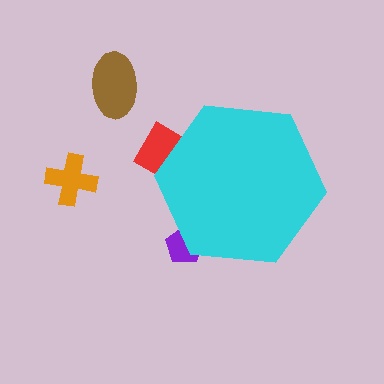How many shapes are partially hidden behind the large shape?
2 shapes are partially hidden.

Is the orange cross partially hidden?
No, the orange cross is fully visible.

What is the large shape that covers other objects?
A cyan hexagon.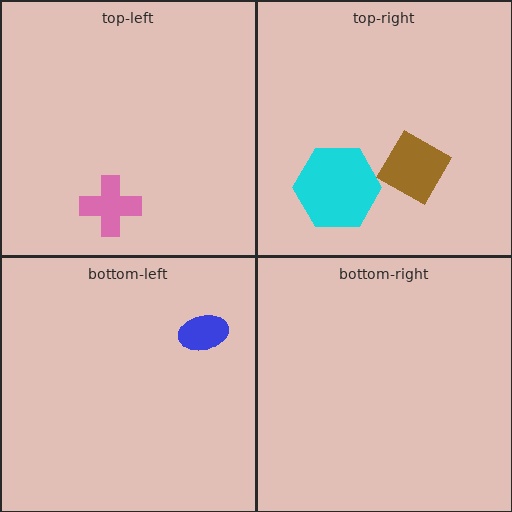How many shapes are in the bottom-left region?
1.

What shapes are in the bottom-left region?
The blue ellipse.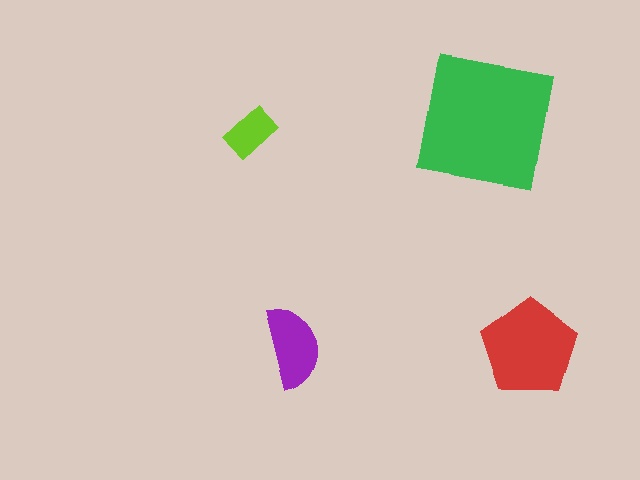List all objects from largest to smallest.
The green square, the red pentagon, the purple semicircle, the lime rectangle.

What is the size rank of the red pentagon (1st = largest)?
2nd.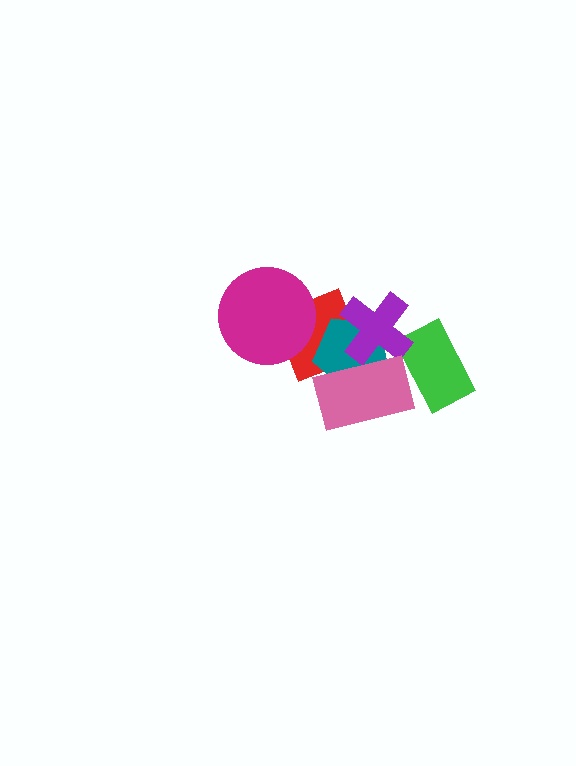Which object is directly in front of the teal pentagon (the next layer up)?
The purple cross is directly in front of the teal pentagon.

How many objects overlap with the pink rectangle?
4 objects overlap with the pink rectangle.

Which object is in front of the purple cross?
The pink rectangle is in front of the purple cross.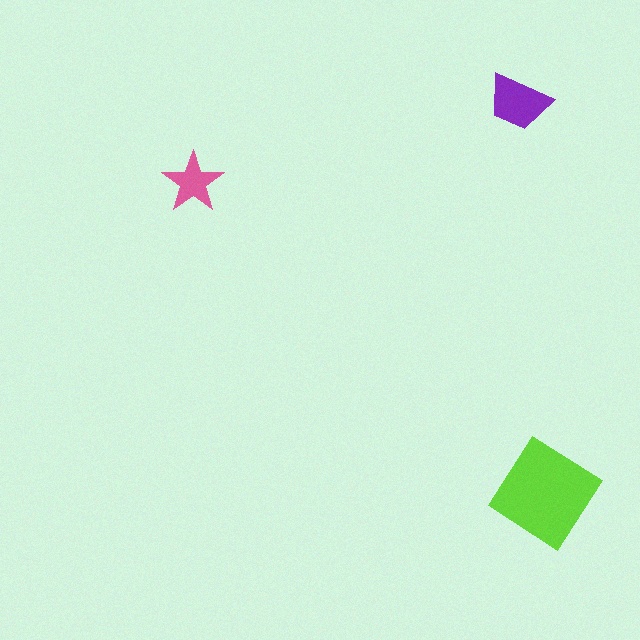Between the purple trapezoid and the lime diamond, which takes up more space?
The lime diamond.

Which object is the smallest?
The pink star.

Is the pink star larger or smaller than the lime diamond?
Smaller.